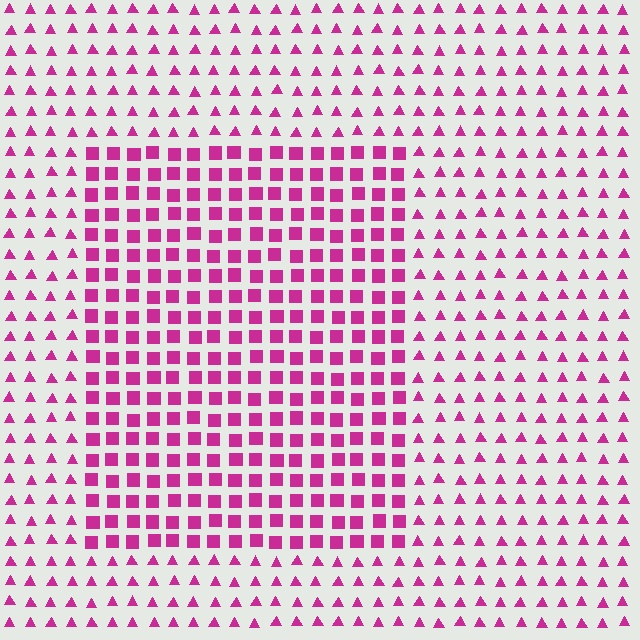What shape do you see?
I see a rectangle.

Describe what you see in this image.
The image is filled with small magenta elements arranged in a uniform grid. A rectangle-shaped region contains squares, while the surrounding area contains triangles. The boundary is defined purely by the change in element shape.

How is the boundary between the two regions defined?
The boundary is defined by a change in element shape: squares inside vs. triangles outside. All elements share the same color and spacing.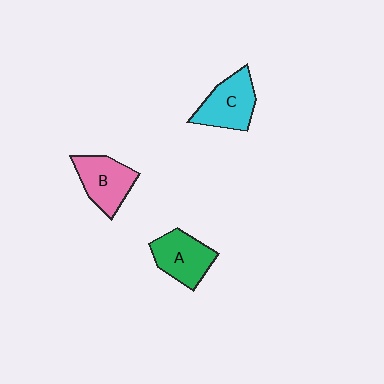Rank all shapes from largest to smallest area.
From largest to smallest: C (cyan), A (green), B (pink).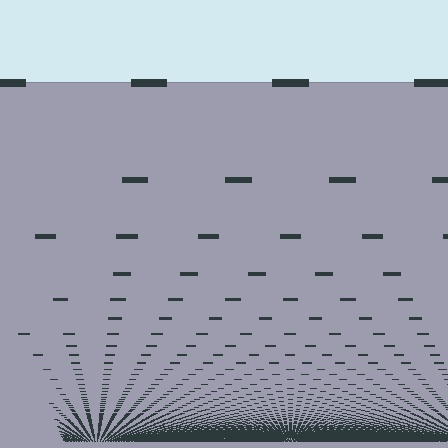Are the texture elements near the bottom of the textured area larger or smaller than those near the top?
Smaller. The gradient is inverted — elements near the bottom are smaller and denser.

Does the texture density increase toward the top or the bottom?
Density increases toward the bottom.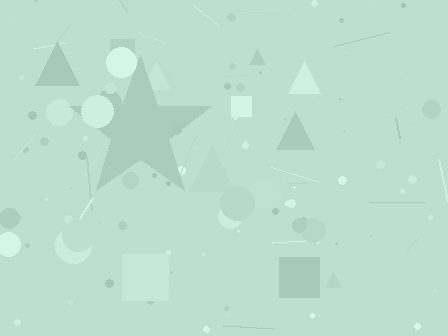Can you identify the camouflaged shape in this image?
The camouflaged shape is a star.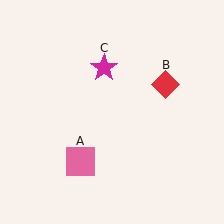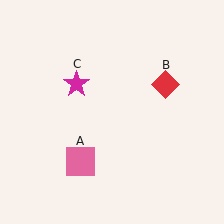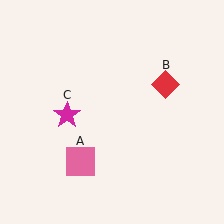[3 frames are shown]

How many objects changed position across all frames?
1 object changed position: magenta star (object C).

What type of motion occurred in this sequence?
The magenta star (object C) rotated counterclockwise around the center of the scene.